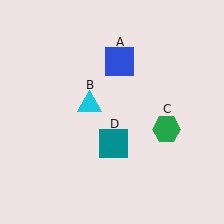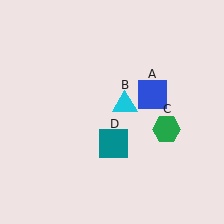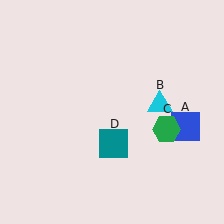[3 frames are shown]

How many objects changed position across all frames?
2 objects changed position: blue square (object A), cyan triangle (object B).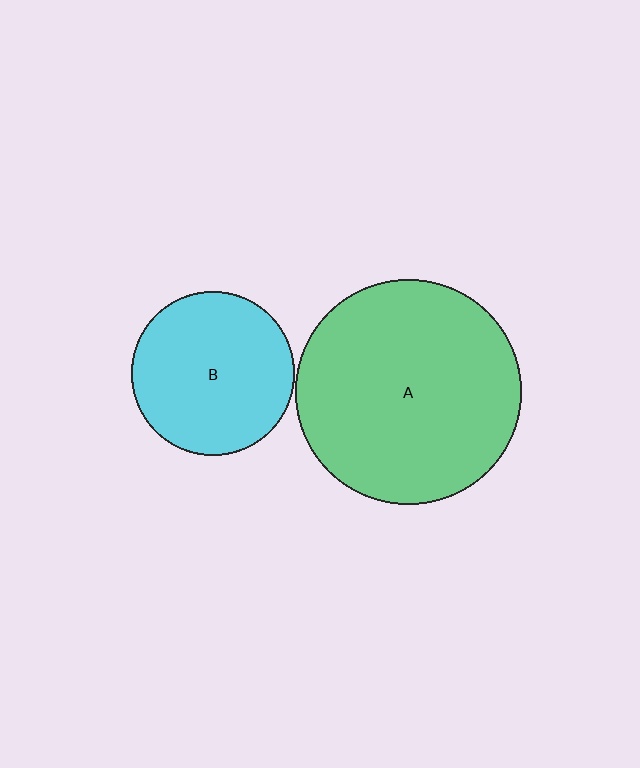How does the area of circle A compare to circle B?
Approximately 1.9 times.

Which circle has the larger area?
Circle A (green).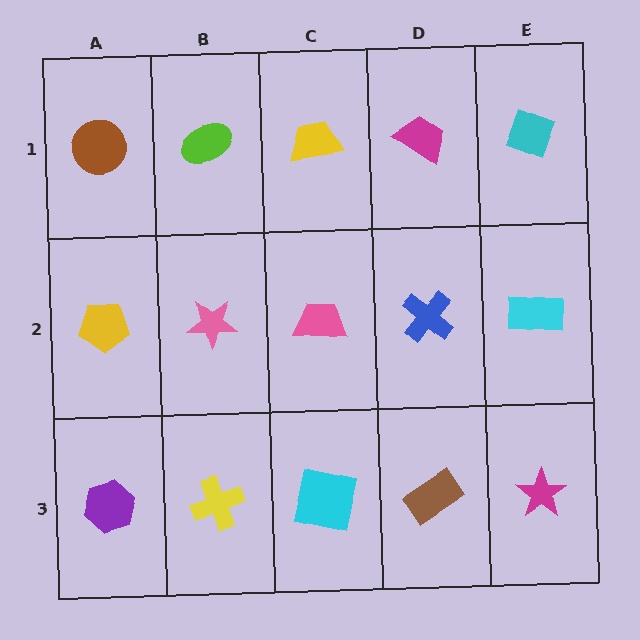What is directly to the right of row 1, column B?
A yellow trapezoid.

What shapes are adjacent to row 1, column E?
A cyan rectangle (row 2, column E), a magenta trapezoid (row 1, column D).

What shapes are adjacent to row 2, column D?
A magenta trapezoid (row 1, column D), a brown rectangle (row 3, column D), a pink trapezoid (row 2, column C), a cyan rectangle (row 2, column E).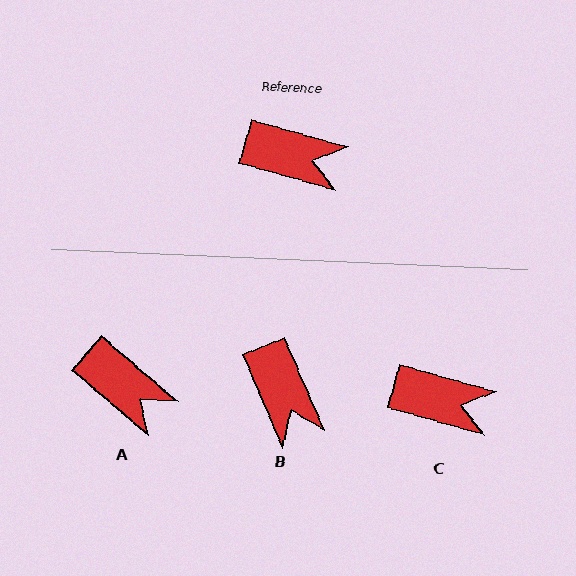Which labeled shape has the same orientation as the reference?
C.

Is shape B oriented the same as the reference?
No, it is off by about 51 degrees.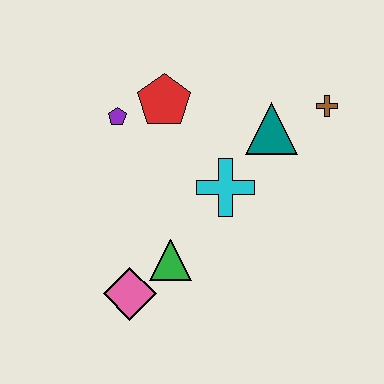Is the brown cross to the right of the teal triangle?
Yes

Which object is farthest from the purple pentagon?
The brown cross is farthest from the purple pentagon.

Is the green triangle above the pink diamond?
Yes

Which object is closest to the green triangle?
The pink diamond is closest to the green triangle.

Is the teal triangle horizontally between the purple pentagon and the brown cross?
Yes